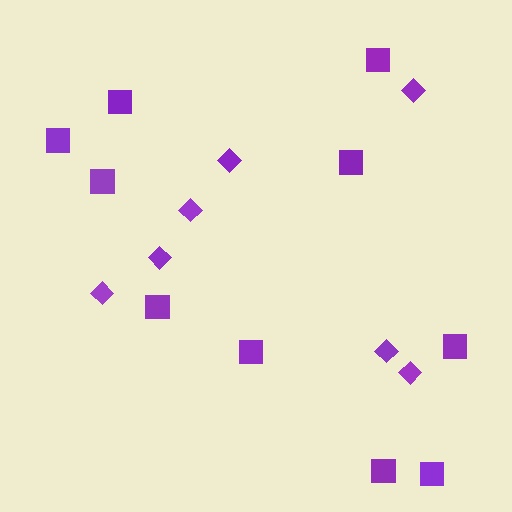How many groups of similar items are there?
There are 2 groups: one group of squares (10) and one group of diamonds (7).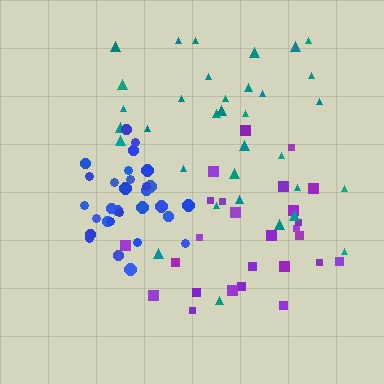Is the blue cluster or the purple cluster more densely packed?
Blue.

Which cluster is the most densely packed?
Blue.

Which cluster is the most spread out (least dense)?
Teal.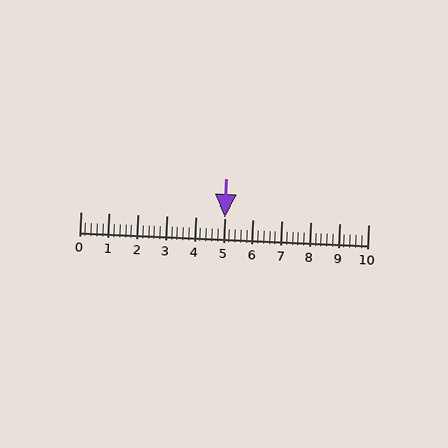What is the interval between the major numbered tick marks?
The major tick marks are spaced 1 units apart.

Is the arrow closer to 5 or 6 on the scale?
The arrow is closer to 5.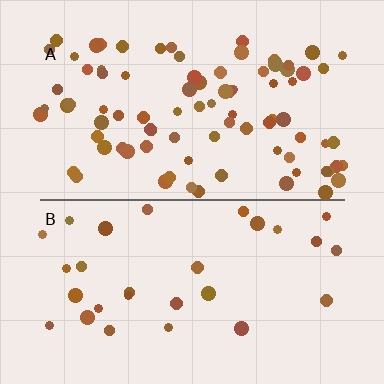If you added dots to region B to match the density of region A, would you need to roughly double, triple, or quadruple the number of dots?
Approximately triple.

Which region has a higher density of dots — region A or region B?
A (the top).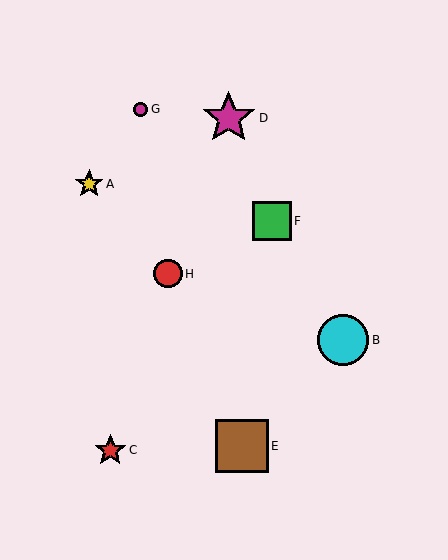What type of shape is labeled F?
Shape F is a green square.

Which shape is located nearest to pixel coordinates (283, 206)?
The green square (labeled F) at (272, 221) is nearest to that location.